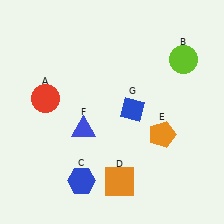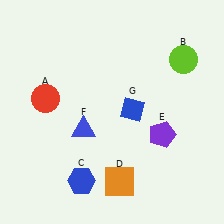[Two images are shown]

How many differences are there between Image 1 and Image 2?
There is 1 difference between the two images.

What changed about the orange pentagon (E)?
In Image 1, E is orange. In Image 2, it changed to purple.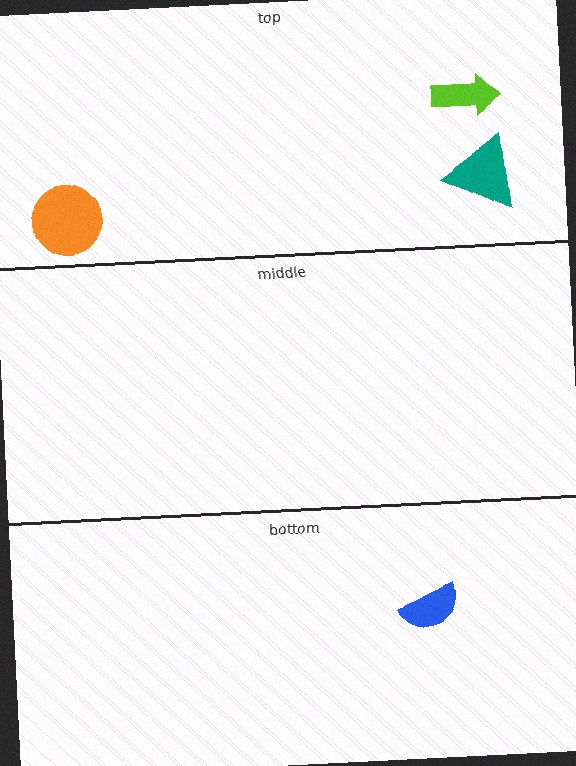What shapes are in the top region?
The teal triangle, the orange circle, the lime arrow.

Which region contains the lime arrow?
The top region.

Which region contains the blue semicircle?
The bottom region.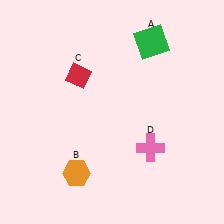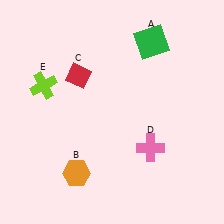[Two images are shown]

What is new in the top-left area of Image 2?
A lime cross (E) was added in the top-left area of Image 2.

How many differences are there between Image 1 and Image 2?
There is 1 difference between the two images.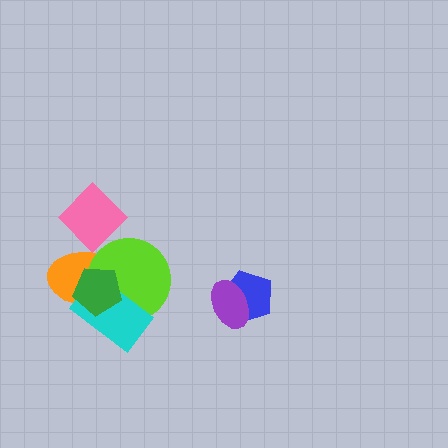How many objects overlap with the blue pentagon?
1 object overlaps with the blue pentagon.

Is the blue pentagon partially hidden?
Yes, it is partially covered by another shape.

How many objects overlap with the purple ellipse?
1 object overlaps with the purple ellipse.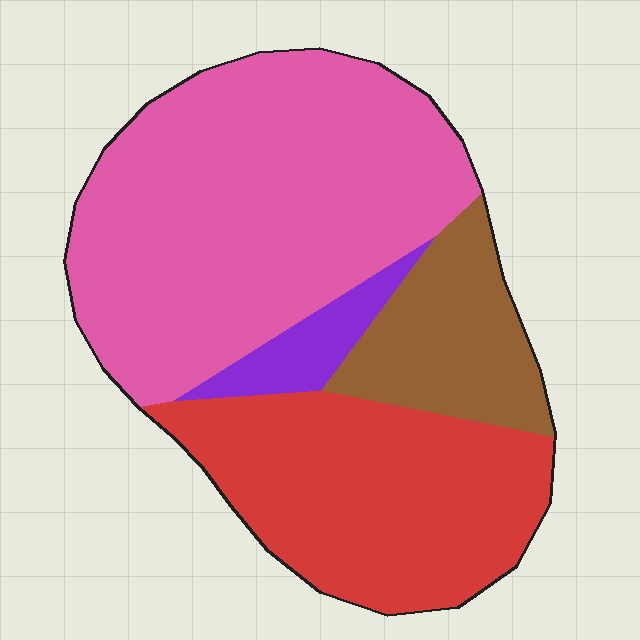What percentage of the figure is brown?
Brown takes up less than a quarter of the figure.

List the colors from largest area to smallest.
From largest to smallest: pink, red, brown, purple.